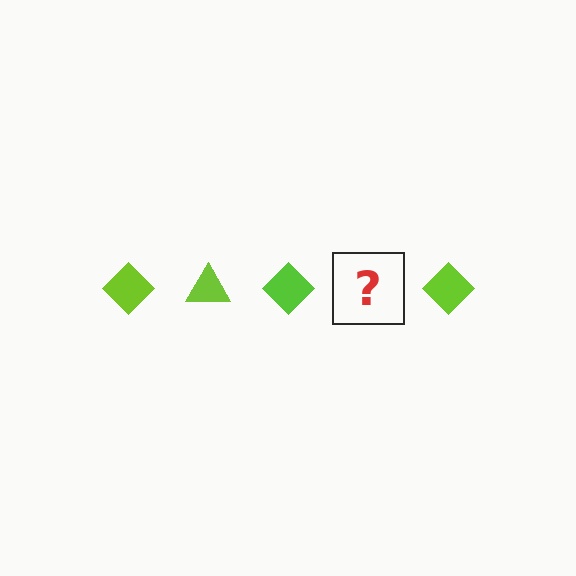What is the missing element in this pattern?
The missing element is a lime triangle.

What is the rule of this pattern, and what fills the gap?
The rule is that the pattern cycles through diamond, triangle shapes in lime. The gap should be filled with a lime triangle.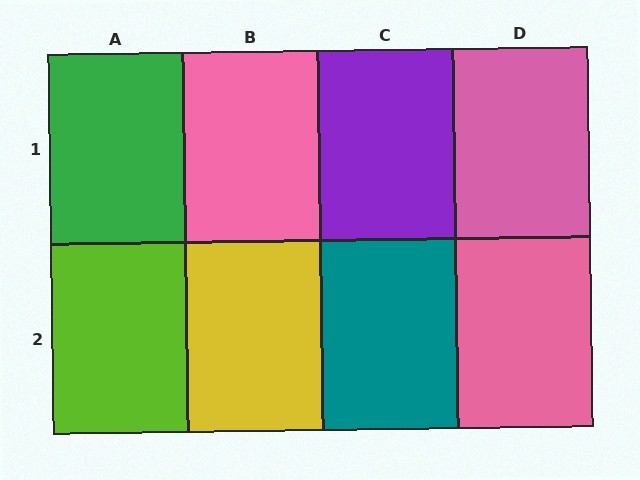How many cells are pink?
3 cells are pink.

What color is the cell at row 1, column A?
Green.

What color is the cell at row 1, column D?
Pink.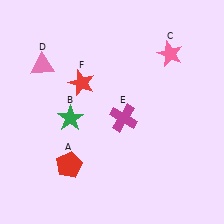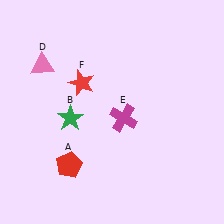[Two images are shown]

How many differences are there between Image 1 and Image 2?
There is 1 difference between the two images.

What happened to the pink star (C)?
The pink star (C) was removed in Image 2. It was in the top-right area of Image 1.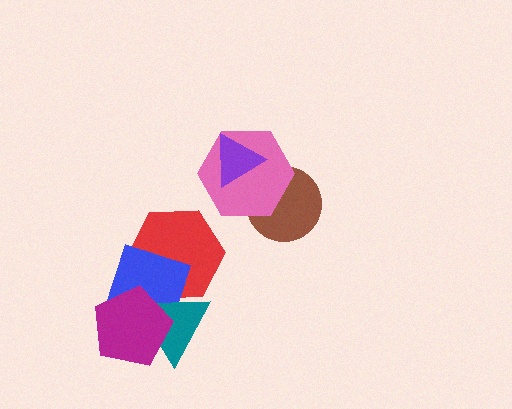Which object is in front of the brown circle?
The pink hexagon is in front of the brown circle.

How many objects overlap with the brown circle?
1 object overlaps with the brown circle.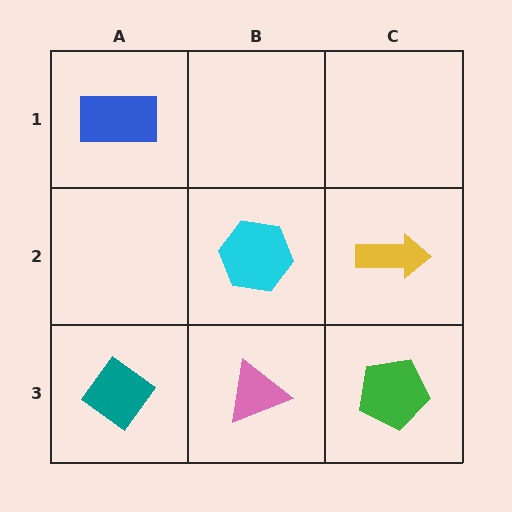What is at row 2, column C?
A yellow arrow.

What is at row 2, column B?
A cyan hexagon.